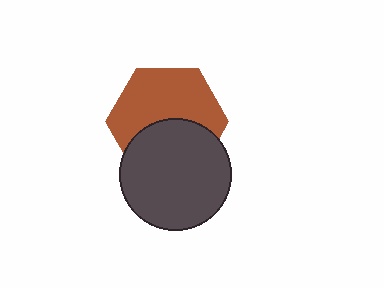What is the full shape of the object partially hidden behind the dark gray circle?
The partially hidden object is a brown hexagon.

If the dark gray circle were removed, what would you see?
You would see the complete brown hexagon.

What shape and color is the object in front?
The object in front is a dark gray circle.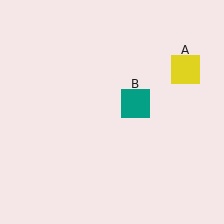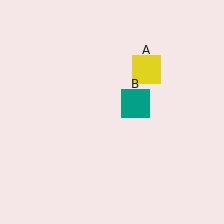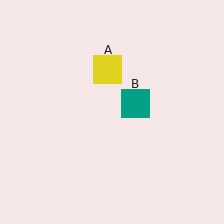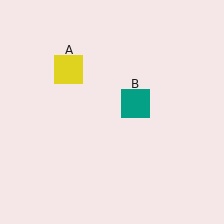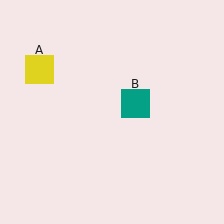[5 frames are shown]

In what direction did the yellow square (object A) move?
The yellow square (object A) moved left.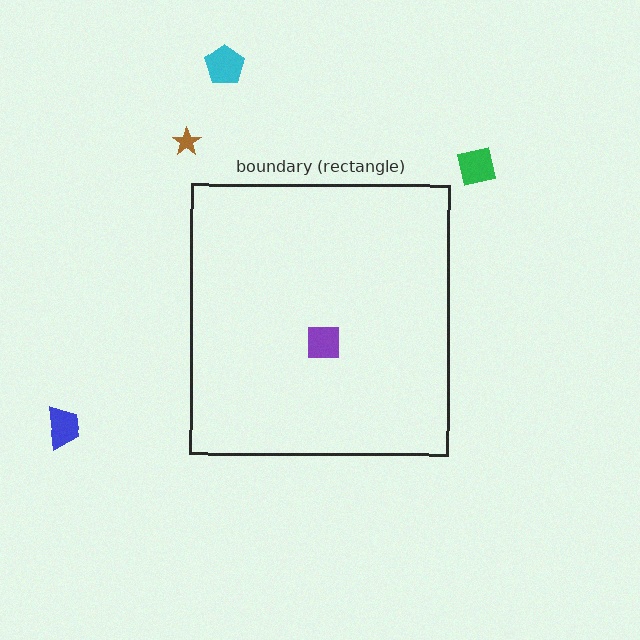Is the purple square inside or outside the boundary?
Inside.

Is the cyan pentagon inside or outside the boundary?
Outside.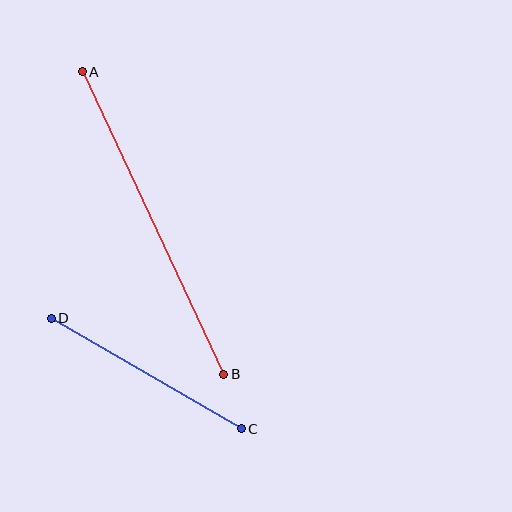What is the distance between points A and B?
The distance is approximately 334 pixels.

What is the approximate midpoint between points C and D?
The midpoint is at approximately (146, 374) pixels.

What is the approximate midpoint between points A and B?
The midpoint is at approximately (153, 223) pixels.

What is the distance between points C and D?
The distance is approximately 220 pixels.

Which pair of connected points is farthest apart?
Points A and B are farthest apart.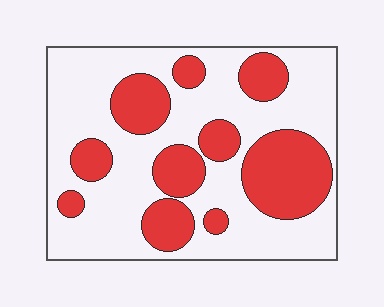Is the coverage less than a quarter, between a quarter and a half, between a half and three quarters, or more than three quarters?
Between a quarter and a half.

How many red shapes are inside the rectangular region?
10.